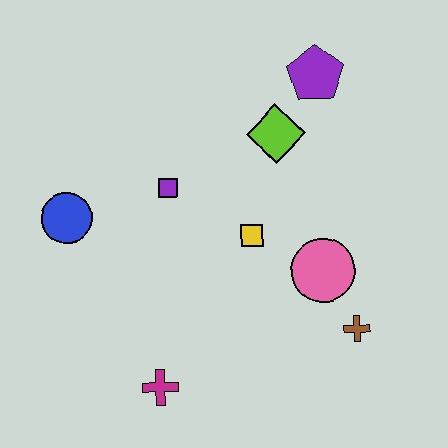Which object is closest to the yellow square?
The pink circle is closest to the yellow square.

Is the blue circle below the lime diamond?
Yes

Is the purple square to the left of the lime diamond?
Yes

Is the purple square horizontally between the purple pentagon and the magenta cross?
Yes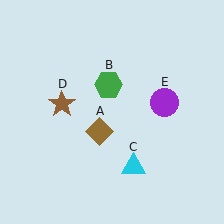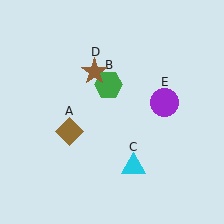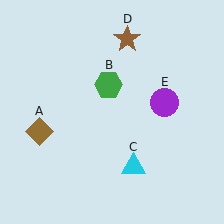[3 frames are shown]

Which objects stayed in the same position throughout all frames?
Green hexagon (object B) and cyan triangle (object C) and purple circle (object E) remained stationary.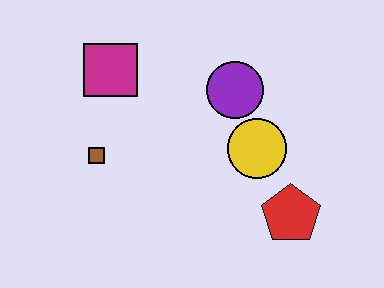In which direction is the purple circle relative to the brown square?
The purple circle is to the right of the brown square.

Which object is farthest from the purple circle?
The brown square is farthest from the purple circle.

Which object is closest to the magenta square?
The brown square is closest to the magenta square.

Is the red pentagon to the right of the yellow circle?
Yes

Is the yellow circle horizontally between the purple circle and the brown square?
No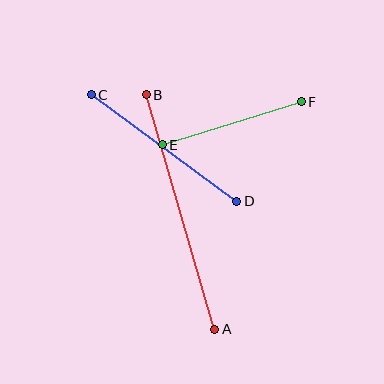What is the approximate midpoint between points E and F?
The midpoint is at approximately (232, 123) pixels.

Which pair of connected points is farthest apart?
Points A and B are farthest apart.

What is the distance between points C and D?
The distance is approximately 180 pixels.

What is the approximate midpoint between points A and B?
The midpoint is at approximately (180, 212) pixels.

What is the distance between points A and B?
The distance is approximately 244 pixels.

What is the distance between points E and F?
The distance is approximately 146 pixels.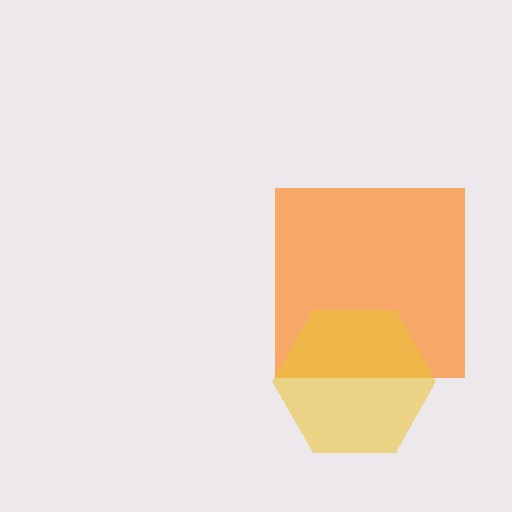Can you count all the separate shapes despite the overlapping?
Yes, there are 2 separate shapes.